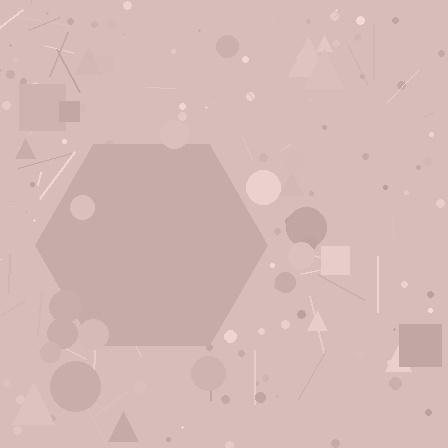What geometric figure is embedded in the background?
A hexagon is embedded in the background.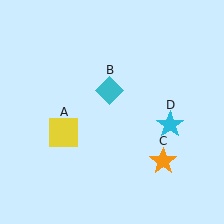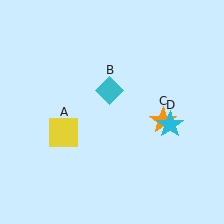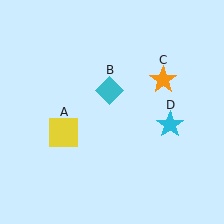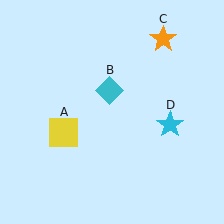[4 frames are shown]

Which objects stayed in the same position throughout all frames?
Yellow square (object A) and cyan diamond (object B) and cyan star (object D) remained stationary.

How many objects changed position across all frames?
1 object changed position: orange star (object C).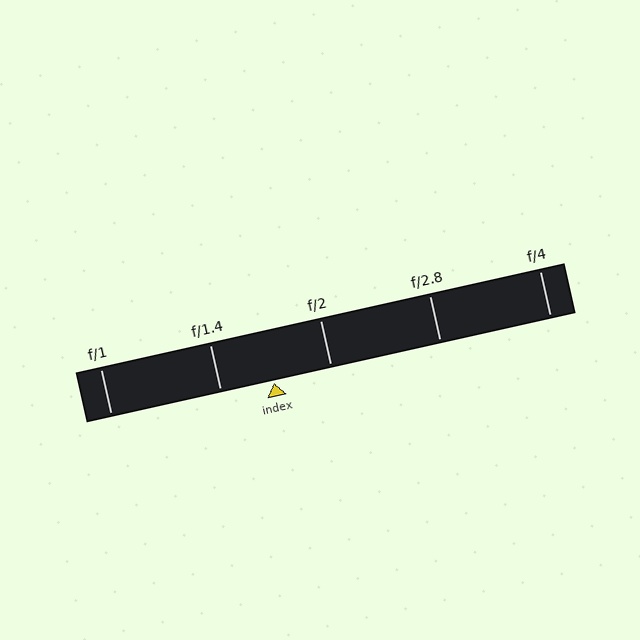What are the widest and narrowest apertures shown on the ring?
The widest aperture shown is f/1 and the narrowest is f/4.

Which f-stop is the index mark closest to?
The index mark is closest to f/1.4.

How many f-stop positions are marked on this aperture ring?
There are 5 f-stop positions marked.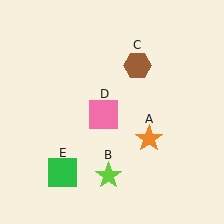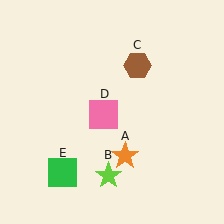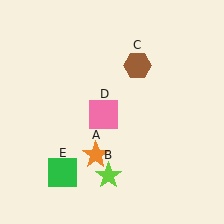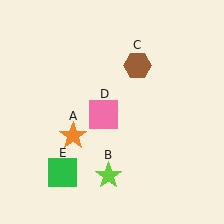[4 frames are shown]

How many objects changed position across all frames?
1 object changed position: orange star (object A).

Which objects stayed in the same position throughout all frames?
Lime star (object B) and brown hexagon (object C) and pink square (object D) and green square (object E) remained stationary.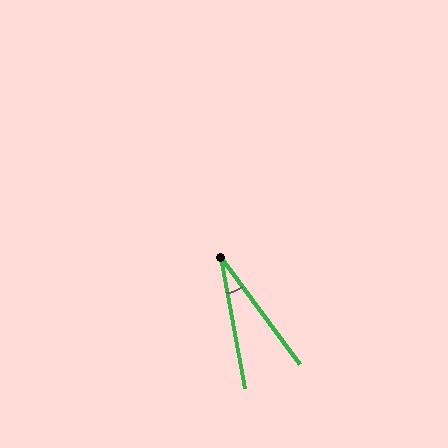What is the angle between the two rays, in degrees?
Approximately 26 degrees.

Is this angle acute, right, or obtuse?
It is acute.